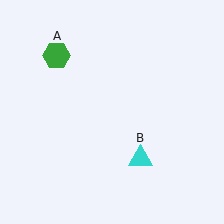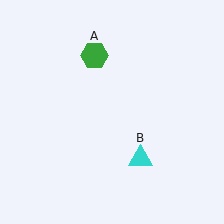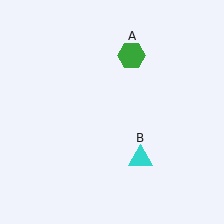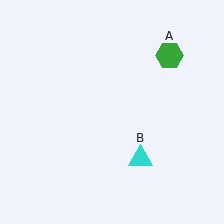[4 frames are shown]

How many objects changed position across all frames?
1 object changed position: green hexagon (object A).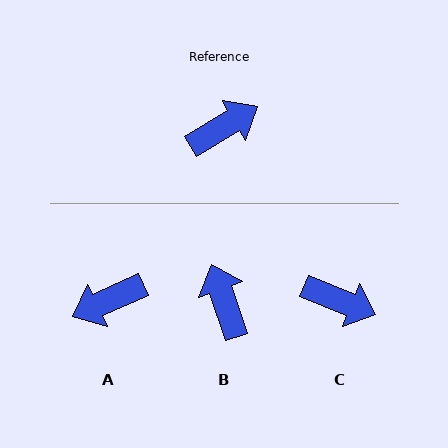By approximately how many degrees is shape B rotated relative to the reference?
Approximately 79 degrees counter-clockwise.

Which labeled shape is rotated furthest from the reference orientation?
A, about 174 degrees away.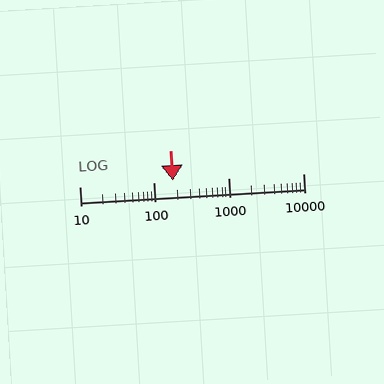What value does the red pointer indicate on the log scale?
The pointer indicates approximately 180.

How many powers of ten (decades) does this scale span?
The scale spans 3 decades, from 10 to 10000.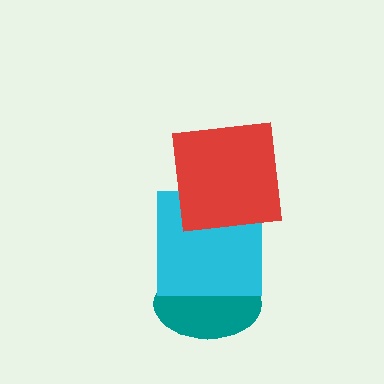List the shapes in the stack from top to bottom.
From top to bottom: the red square, the cyan square, the teal ellipse.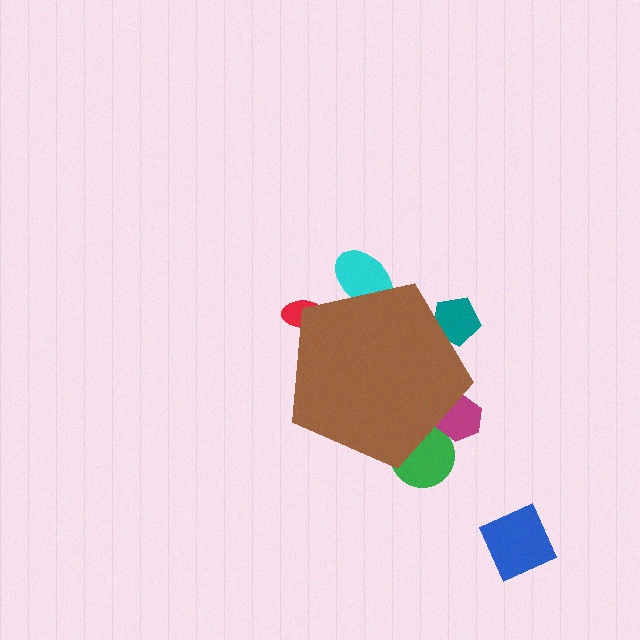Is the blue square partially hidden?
No, the blue square is fully visible.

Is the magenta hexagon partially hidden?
Yes, the magenta hexagon is partially hidden behind the brown pentagon.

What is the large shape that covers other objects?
A brown pentagon.